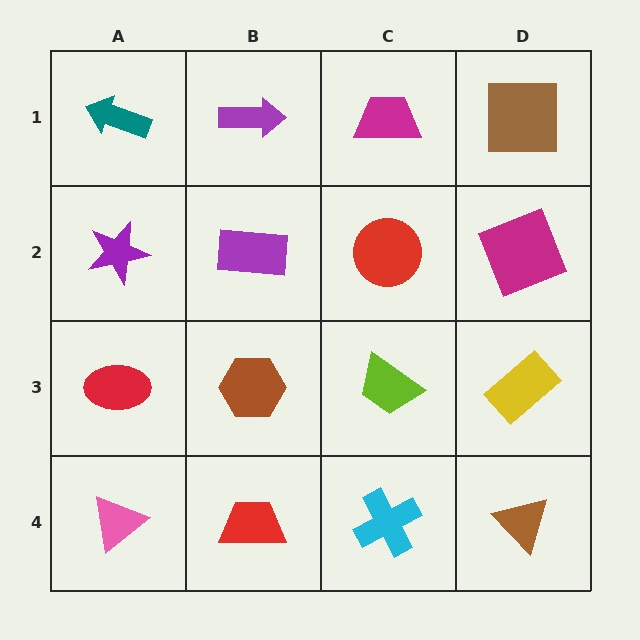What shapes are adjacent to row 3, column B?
A purple rectangle (row 2, column B), a red trapezoid (row 4, column B), a red ellipse (row 3, column A), a lime trapezoid (row 3, column C).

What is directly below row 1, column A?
A purple star.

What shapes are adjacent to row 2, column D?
A brown square (row 1, column D), a yellow rectangle (row 3, column D), a red circle (row 2, column C).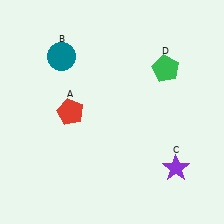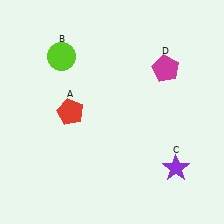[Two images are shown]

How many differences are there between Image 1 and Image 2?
There are 2 differences between the two images.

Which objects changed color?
B changed from teal to lime. D changed from green to magenta.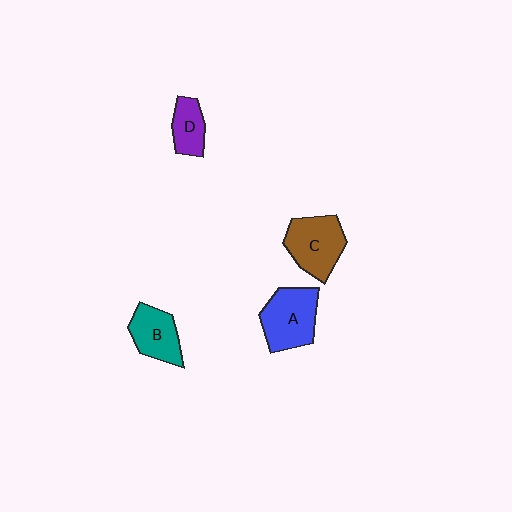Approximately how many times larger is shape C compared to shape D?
Approximately 1.7 times.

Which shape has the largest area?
Shape A (blue).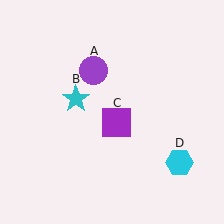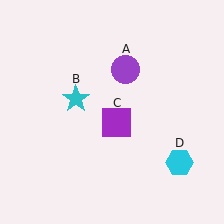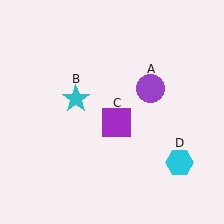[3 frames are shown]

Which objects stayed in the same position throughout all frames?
Cyan star (object B) and purple square (object C) and cyan hexagon (object D) remained stationary.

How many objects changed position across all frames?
1 object changed position: purple circle (object A).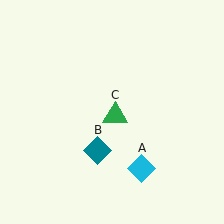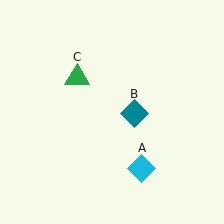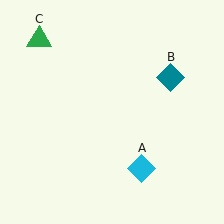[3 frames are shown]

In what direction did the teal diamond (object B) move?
The teal diamond (object B) moved up and to the right.